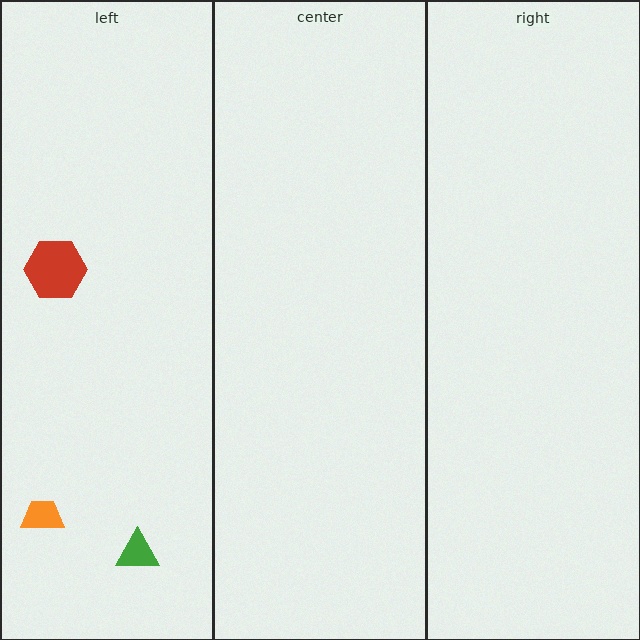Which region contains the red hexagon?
The left region.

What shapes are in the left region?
The red hexagon, the orange trapezoid, the green triangle.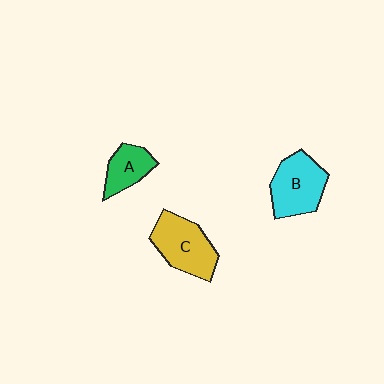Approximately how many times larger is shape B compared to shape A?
Approximately 1.6 times.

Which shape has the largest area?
Shape C (yellow).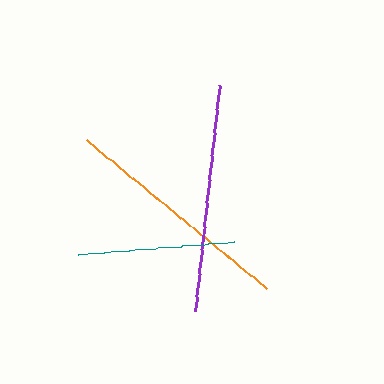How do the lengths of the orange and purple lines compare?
The orange and purple lines are approximately the same length.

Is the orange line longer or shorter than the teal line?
The orange line is longer than the teal line.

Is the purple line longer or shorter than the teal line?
The purple line is longer than the teal line.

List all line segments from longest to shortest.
From longest to shortest: orange, purple, teal.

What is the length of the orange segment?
The orange segment is approximately 234 pixels long.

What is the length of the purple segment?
The purple segment is approximately 228 pixels long.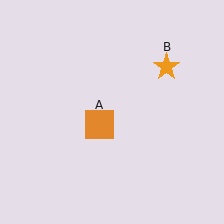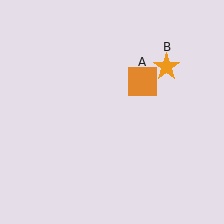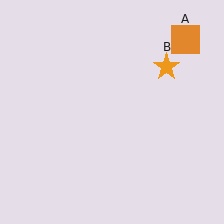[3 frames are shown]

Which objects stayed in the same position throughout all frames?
Orange star (object B) remained stationary.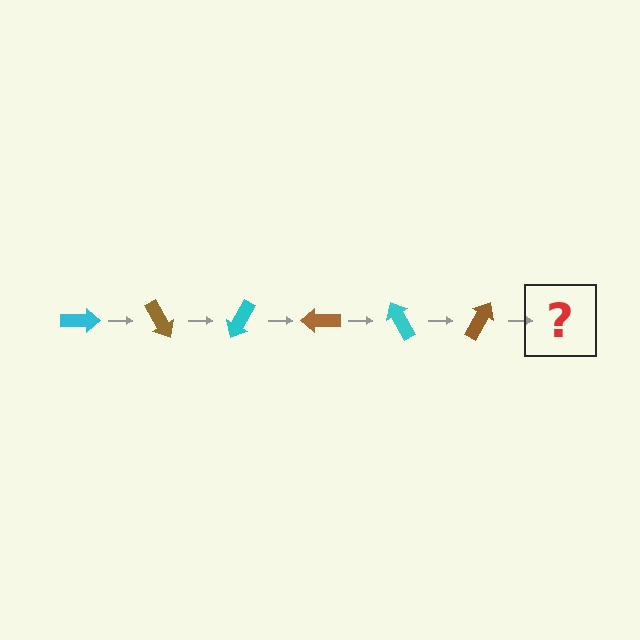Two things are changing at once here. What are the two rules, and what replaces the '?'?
The two rules are that it rotates 60 degrees each step and the color cycles through cyan and brown. The '?' should be a cyan arrow, rotated 360 degrees from the start.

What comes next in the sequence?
The next element should be a cyan arrow, rotated 360 degrees from the start.